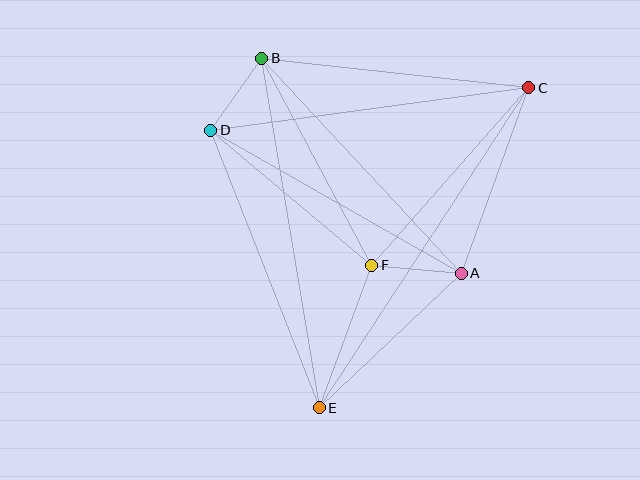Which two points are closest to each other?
Points B and D are closest to each other.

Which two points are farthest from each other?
Points C and E are farthest from each other.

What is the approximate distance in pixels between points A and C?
The distance between A and C is approximately 197 pixels.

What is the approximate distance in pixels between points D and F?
The distance between D and F is approximately 210 pixels.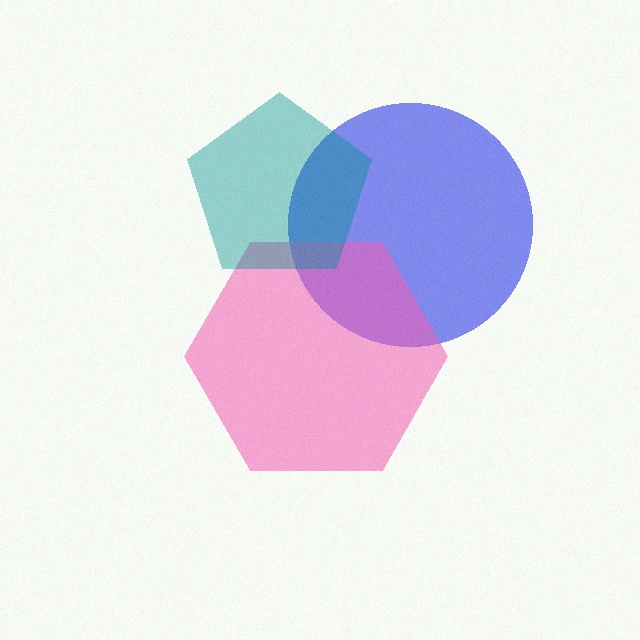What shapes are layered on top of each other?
The layered shapes are: a blue circle, a pink hexagon, a teal pentagon.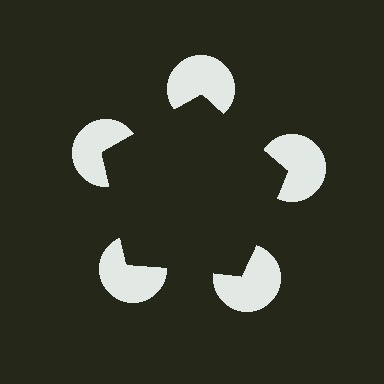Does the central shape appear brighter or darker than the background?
It typically appears slightly darker than the background, even though no actual brightness change is drawn.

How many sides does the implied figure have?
5 sides.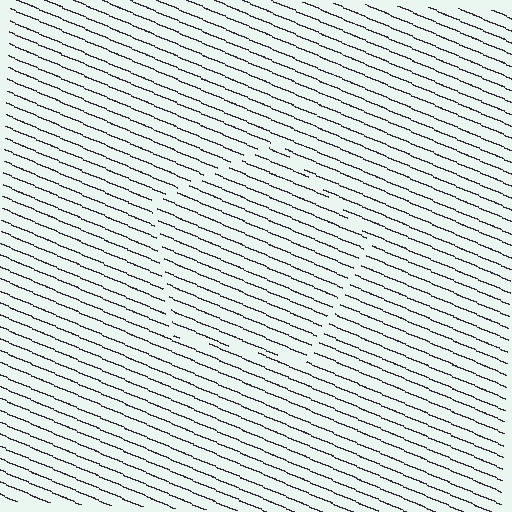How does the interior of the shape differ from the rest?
The interior of the shape contains the same grating, shifted by half a period — the contour is defined by the phase discontinuity where line-ends from the inner and outer gratings abut.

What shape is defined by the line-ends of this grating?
An illusory pentagon. The interior of the shape contains the same grating, shifted by half a period — the contour is defined by the phase discontinuity where line-ends from the inner and outer gratings abut.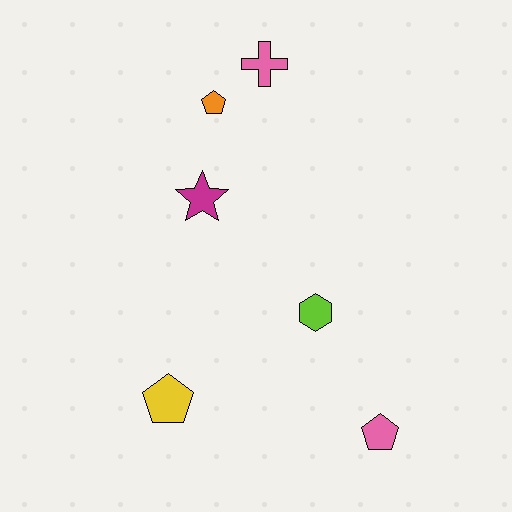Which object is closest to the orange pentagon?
The pink cross is closest to the orange pentagon.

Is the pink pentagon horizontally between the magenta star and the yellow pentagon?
No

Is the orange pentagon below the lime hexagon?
No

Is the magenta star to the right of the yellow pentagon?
Yes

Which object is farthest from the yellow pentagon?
The pink cross is farthest from the yellow pentagon.